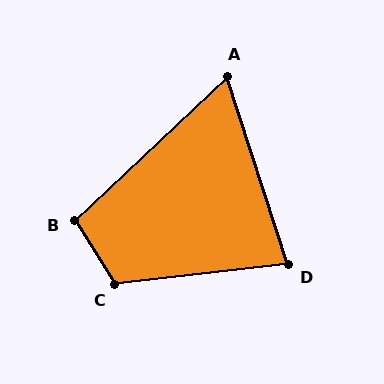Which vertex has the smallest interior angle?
A, at approximately 65 degrees.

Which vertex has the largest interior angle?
C, at approximately 115 degrees.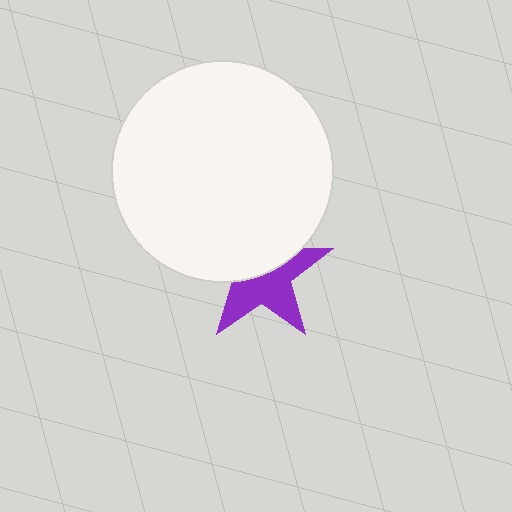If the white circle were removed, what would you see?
You would see the complete purple star.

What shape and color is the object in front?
The object in front is a white circle.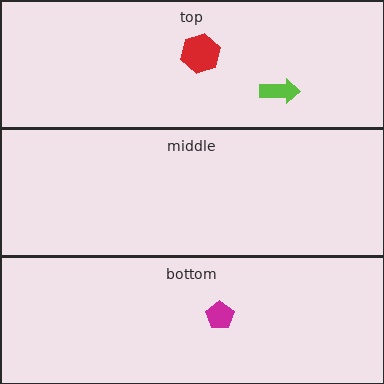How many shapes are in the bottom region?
1.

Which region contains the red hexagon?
The top region.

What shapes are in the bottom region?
The magenta pentagon.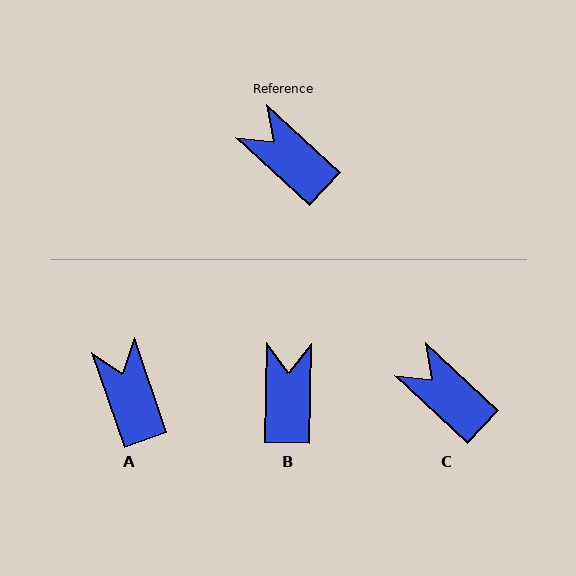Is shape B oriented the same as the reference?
No, it is off by about 49 degrees.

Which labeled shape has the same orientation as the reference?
C.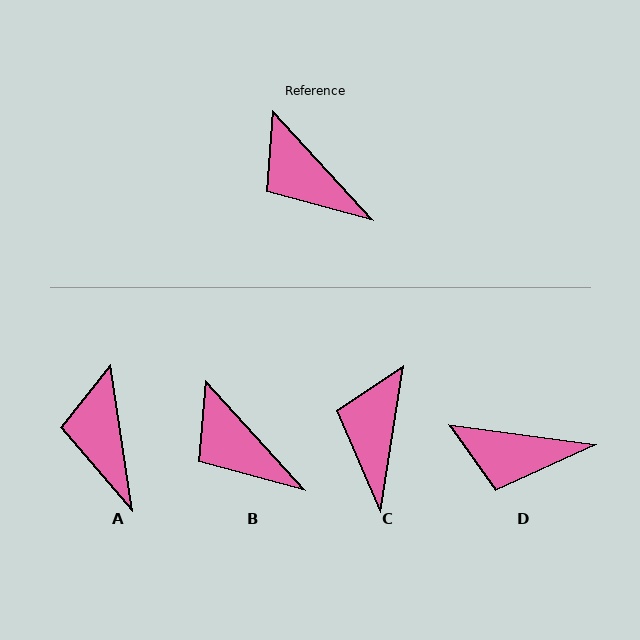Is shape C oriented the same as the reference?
No, it is off by about 51 degrees.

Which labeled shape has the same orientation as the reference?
B.